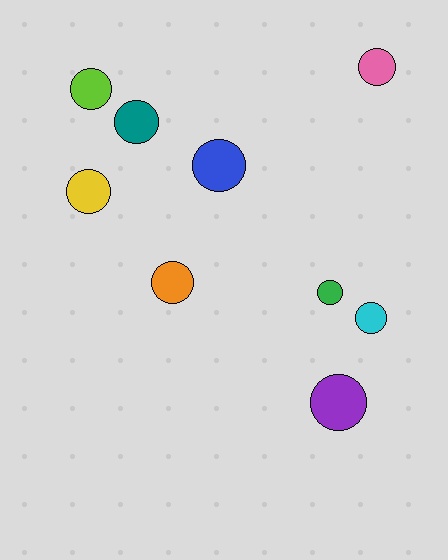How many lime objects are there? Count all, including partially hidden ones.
There is 1 lime object.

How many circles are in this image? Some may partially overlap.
There are 9 circles.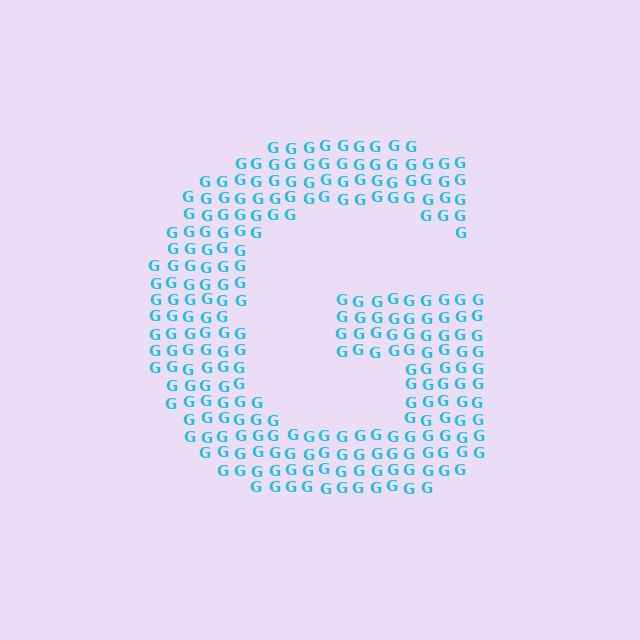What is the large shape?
The large shape is the letter G.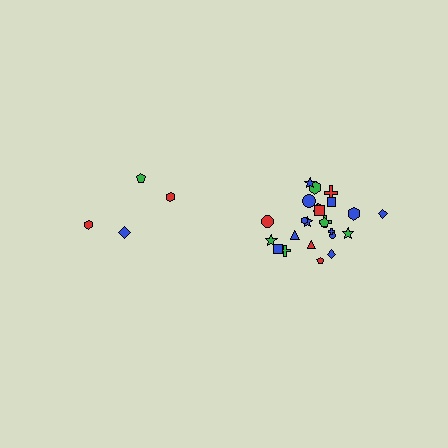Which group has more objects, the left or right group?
The right group.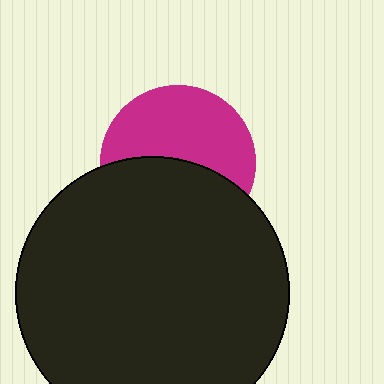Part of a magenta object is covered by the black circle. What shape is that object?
It is a circle.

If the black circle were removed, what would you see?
You would see the complete magenta circle.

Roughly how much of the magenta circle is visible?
About half of it is visible (roughly 52%).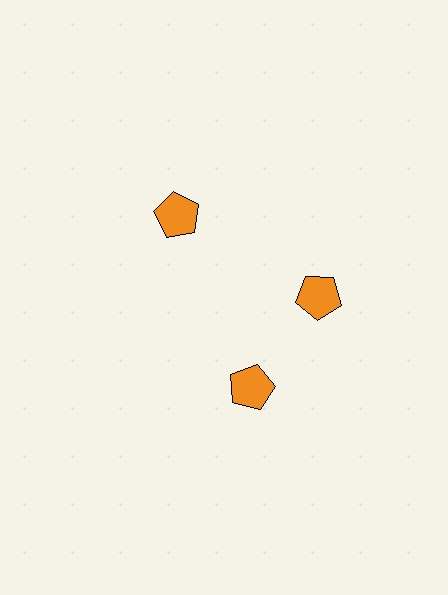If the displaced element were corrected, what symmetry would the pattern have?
It would have 3-fold rotational symmetry — the pattern would map onto itself every 120 degrees.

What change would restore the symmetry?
The symmetry would be restored by rotating it back into even spacing with its neighbors so that all 3 pentagons sit at equal angles and equal distance from the center.